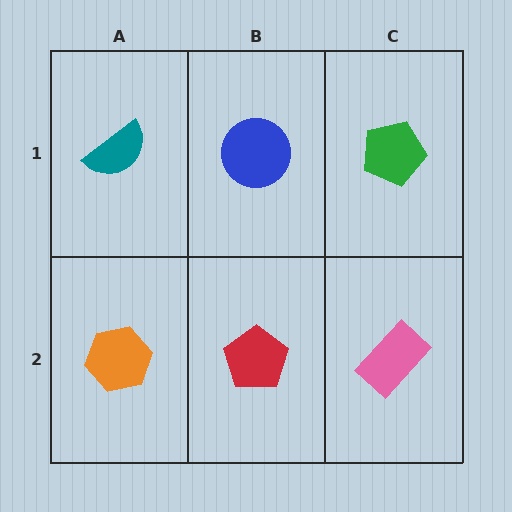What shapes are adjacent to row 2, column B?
A blue circle (row 1, column B), an orange hexagon (row 2, column A), a pink rectangle (row 2, column C).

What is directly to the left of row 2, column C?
A red pentagon.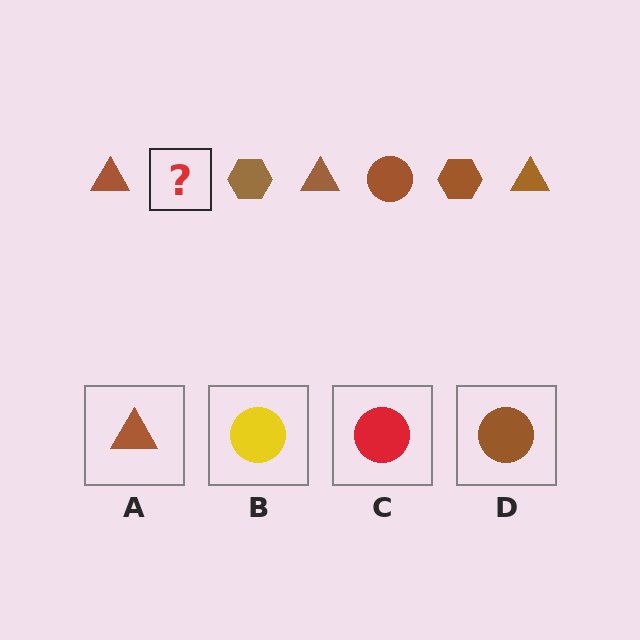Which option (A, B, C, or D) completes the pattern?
D.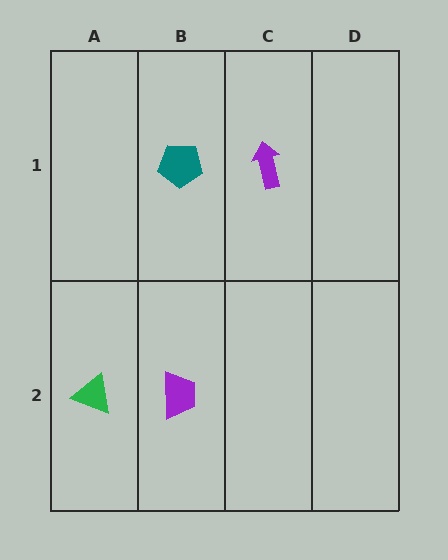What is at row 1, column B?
A teal pentagon.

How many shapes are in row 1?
2 shapes.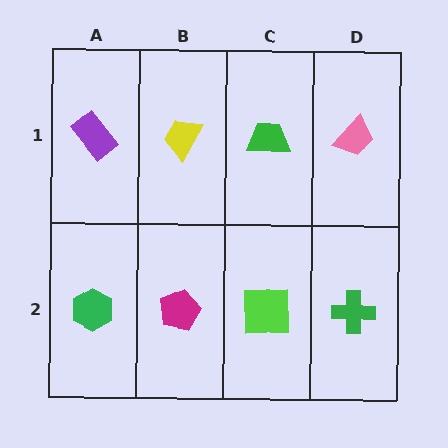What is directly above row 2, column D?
A pink trapezoid.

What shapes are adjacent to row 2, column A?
A purple rectangle (row 1, column A), a magenta pentagon (row 2, column B).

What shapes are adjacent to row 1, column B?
A magenta pentagon (row 2, column B), a purple rectangle (row 1, column A), a green trapezoid (row 1, column C).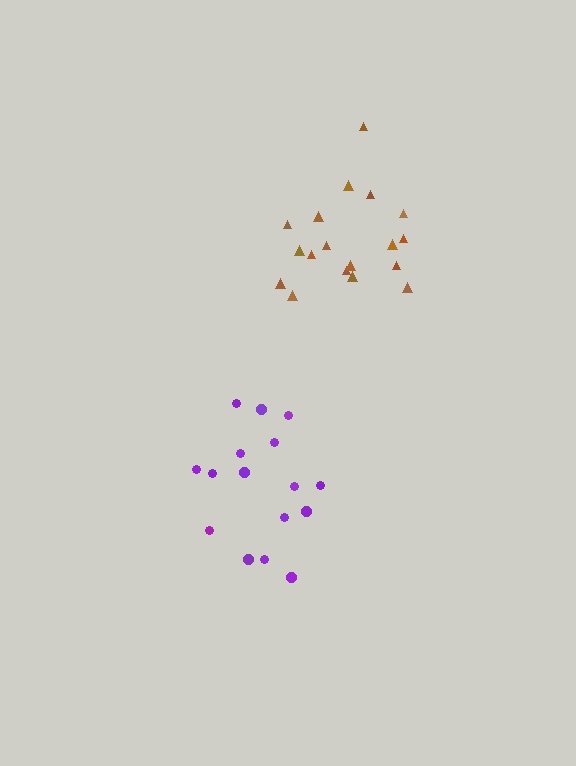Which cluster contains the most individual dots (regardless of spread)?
Brown (18).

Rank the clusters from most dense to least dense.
purple, brown.